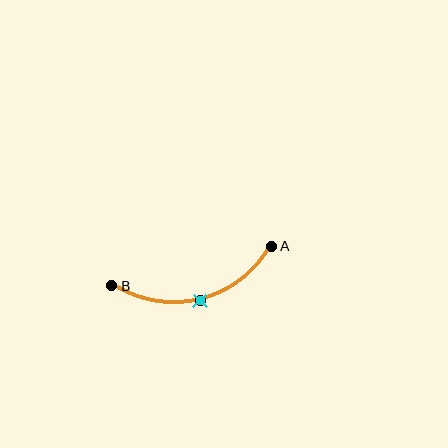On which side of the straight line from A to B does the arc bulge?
The arc bulges below the straight line connecting A and B.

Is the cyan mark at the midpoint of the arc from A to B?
Yes. The cyan mark lies on the arc at equal arc-length from both A and B — it is the arc midpoint.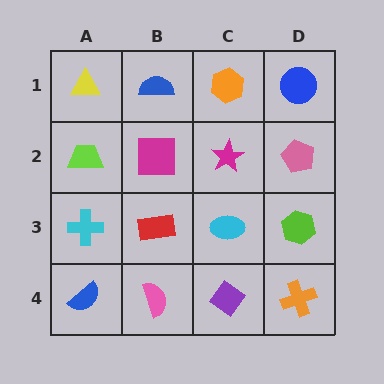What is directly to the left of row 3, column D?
A cyan ellipse.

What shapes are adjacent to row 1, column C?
A magenta star (row 2, column C), a blue semicircle (row 1, column B), a blue circle (row 1, column D).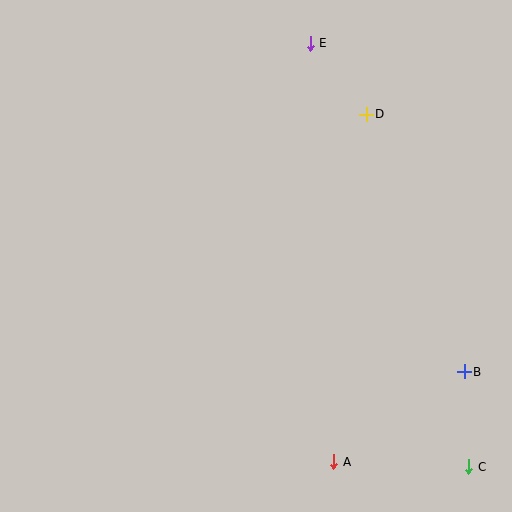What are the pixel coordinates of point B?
Point B is at (464, 372).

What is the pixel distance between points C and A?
The distance between C and A is 135 pixels.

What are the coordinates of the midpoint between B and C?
The midpoint between B and C is at (467, 419).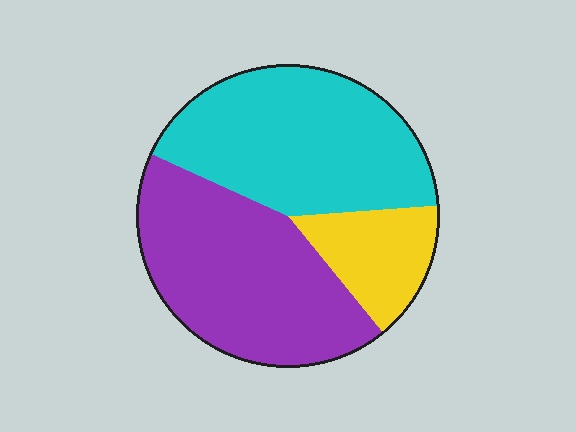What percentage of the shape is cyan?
Cyan covers roughly 40% of the shape.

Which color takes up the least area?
Yellow, at roughly 15%.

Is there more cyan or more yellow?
Cyan.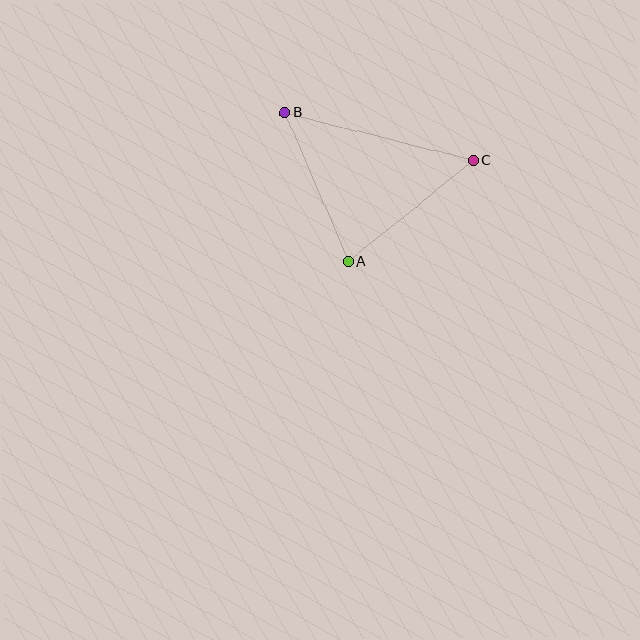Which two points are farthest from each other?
Points B and C are farthest from each other.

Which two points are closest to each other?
Points A and C are closest to each other.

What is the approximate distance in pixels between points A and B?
The distance between A and B is approximately 162 pixels.